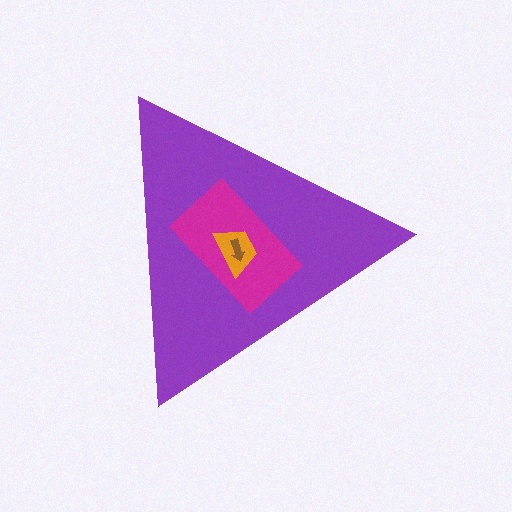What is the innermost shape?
The brown arrow.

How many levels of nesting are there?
4.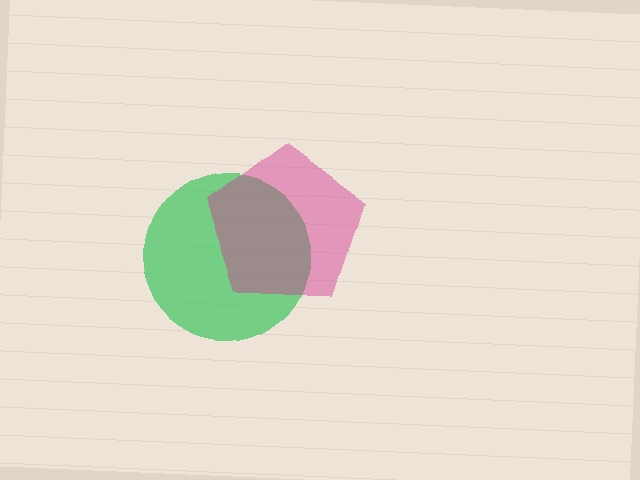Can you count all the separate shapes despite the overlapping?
Yes, there are 2 separate shapes.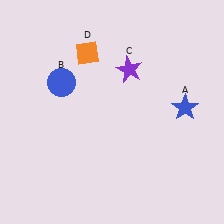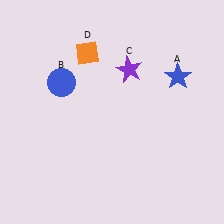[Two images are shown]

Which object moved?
The blue star (A) moved up.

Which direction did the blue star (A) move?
The blue star (A) moved up.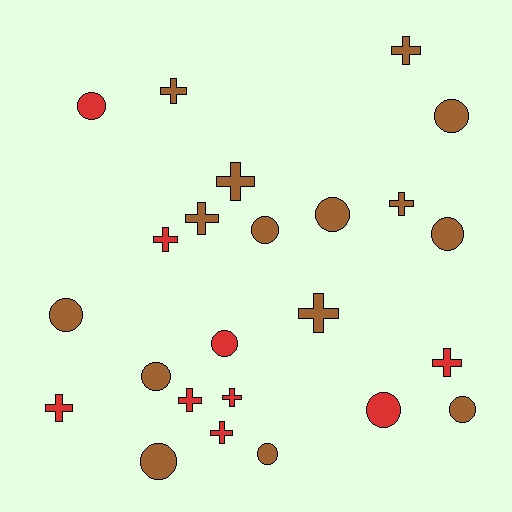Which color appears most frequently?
Brown, with 15 objects.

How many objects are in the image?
There are 24 objects.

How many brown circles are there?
There are 9 brown circles.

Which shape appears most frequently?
Circle, with 12 objects.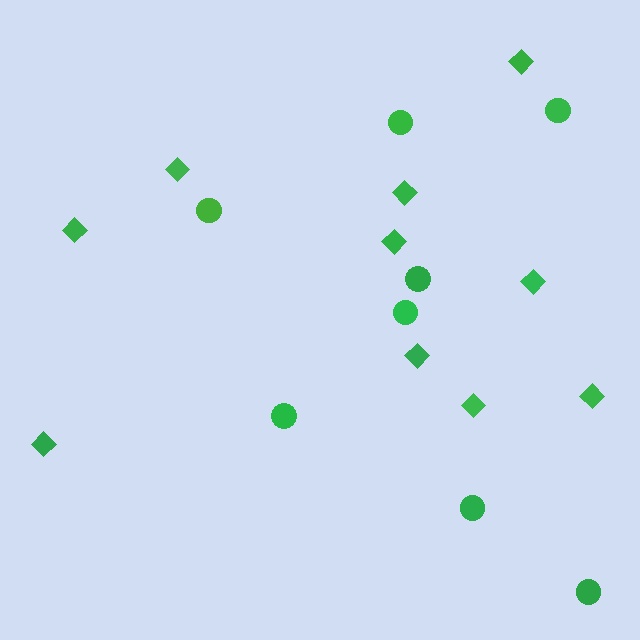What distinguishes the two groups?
There are 2 groups: one group of circles (8) and one group of diamonds (10).